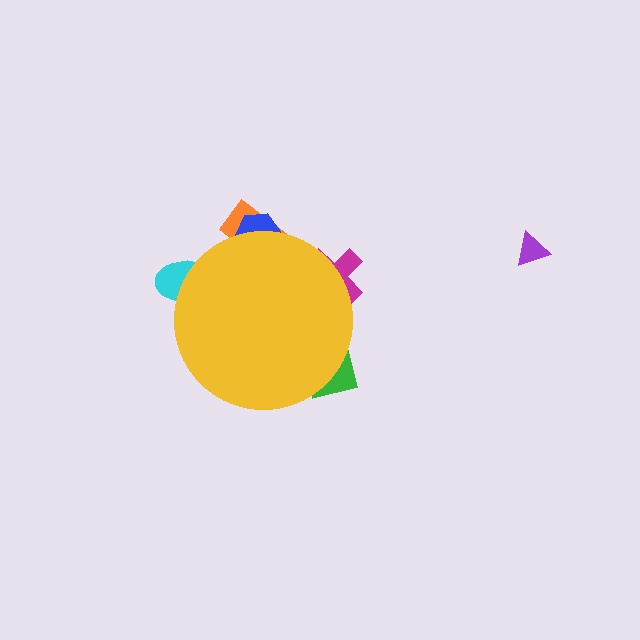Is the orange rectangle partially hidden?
Yes, the orange rectangle is partially hidden behind the yellow circle.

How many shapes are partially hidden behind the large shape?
5 shapes are partially hidden.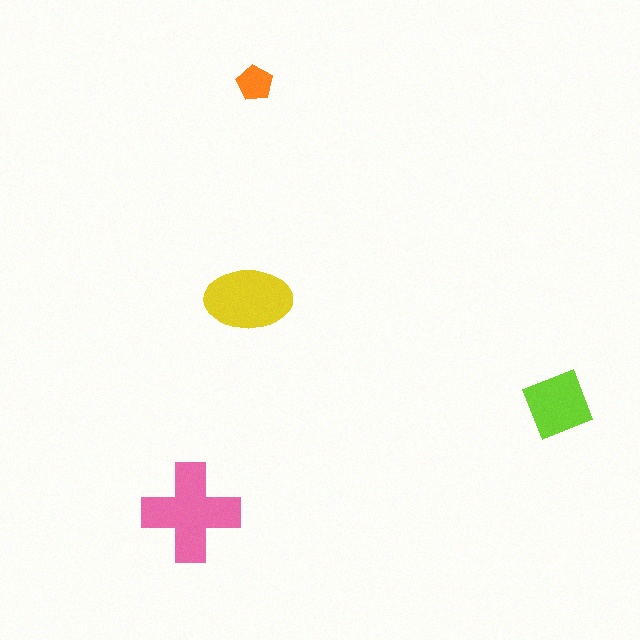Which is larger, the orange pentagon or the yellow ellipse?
The yellow ellipse.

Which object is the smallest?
The orange pentagon.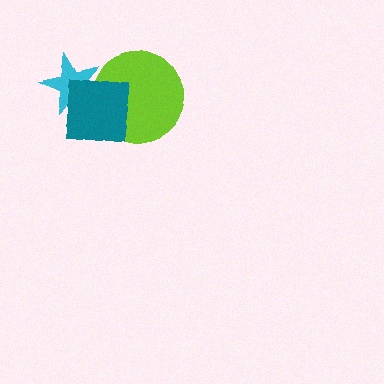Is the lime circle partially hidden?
Yes, it is partially covered by another shape.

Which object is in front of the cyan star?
The teal square is in front of the cyan star.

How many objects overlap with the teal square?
2 objects overlap with the teal square.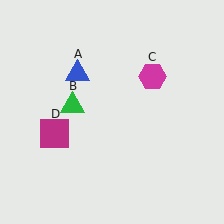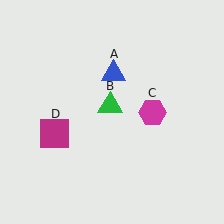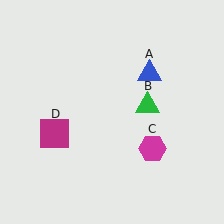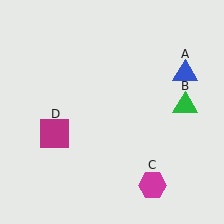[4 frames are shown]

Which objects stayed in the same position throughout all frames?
Magenta square (object D) remained stationary.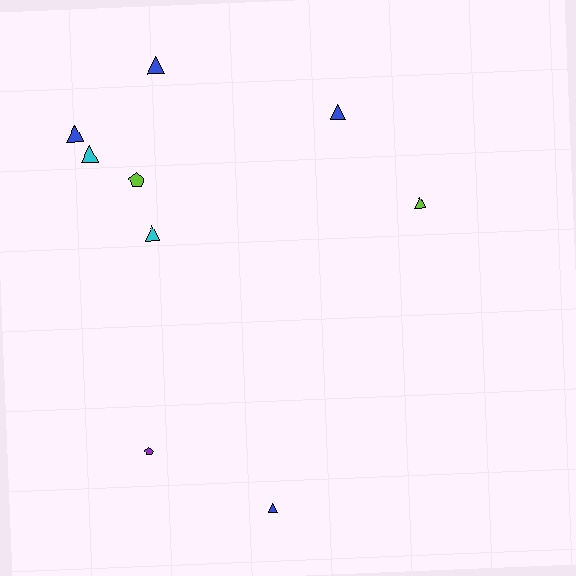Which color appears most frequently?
Blue, with 4 objects.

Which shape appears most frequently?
Triangle, with 7 objects.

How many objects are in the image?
There are 9 objects.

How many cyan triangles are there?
There are 2 cyan triangles.